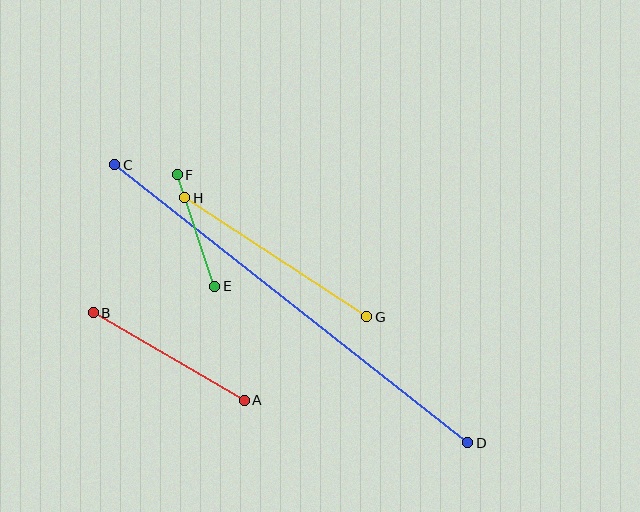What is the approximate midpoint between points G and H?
The midpoint is at approximately (276, 257) pixels.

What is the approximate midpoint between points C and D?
The midpoint is at approximately (291, 304) pixels.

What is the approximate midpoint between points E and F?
The midpoint is at approximately (196, 230) pixels.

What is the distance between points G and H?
The distance is approximately 217 pixels.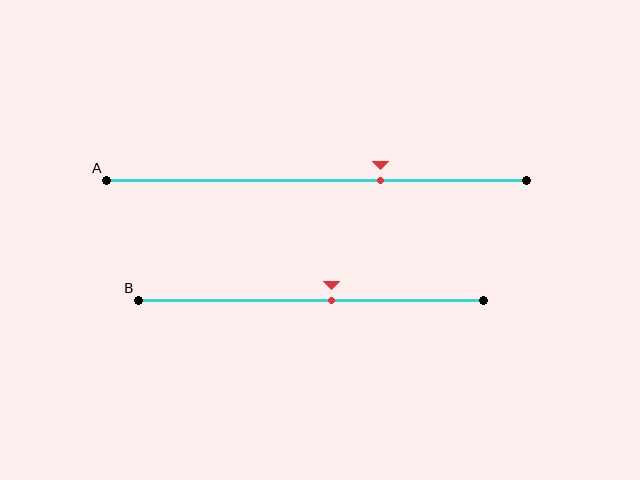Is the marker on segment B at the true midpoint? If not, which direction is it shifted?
No, the marker on segment B is shifted to the right by about 6% of the segment length.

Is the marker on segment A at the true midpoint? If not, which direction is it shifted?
No, the marker on segment A is shifted to the right by about 15% of the segment length.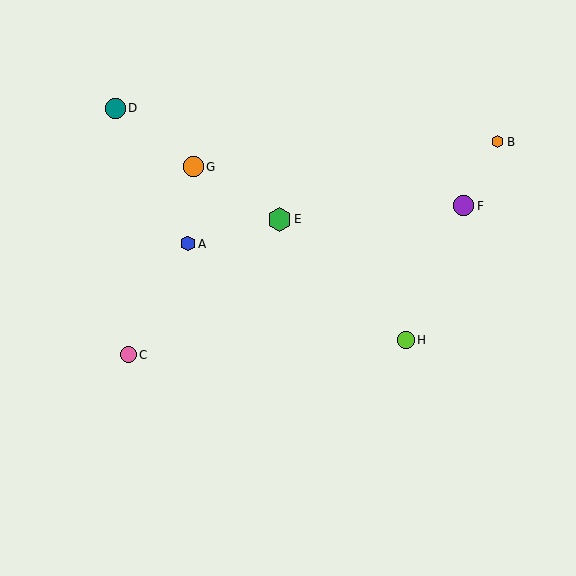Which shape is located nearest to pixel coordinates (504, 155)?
The orange hexagon (labeled B) at (498, 142) is nearest to that location.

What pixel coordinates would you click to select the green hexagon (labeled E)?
Click at (279, 219) to select the green hexagon E.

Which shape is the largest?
The green hexagon (labeled E) is the largest.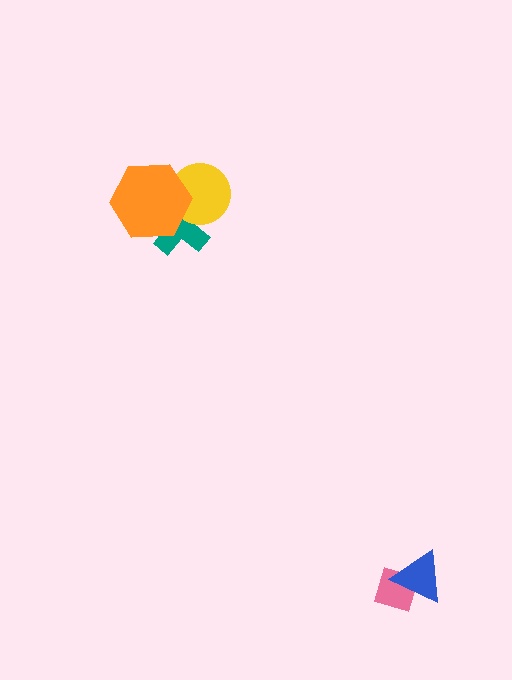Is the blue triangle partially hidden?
No, no other shape covers it.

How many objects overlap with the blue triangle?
1 object overlaps with the blue triangle.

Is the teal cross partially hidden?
Yes, it is partially covered by another shape.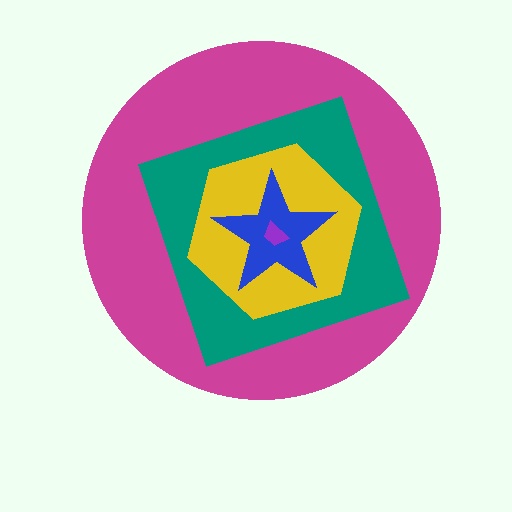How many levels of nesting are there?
5.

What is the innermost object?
The purple trapezoid.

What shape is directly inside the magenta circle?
The teal square.